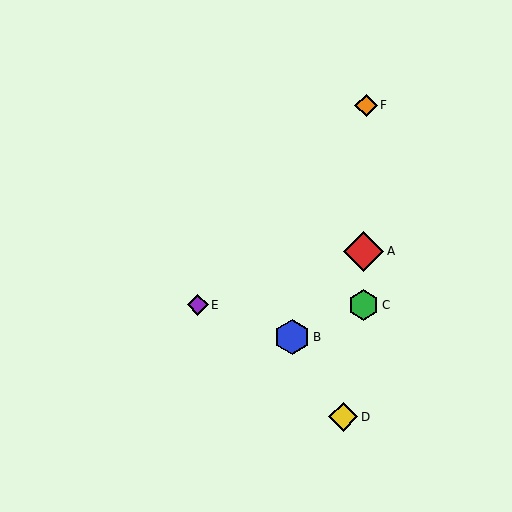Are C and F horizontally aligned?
No, C is at y≈305 and F is at y≈105.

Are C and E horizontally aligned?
Yes, both are at y≈305.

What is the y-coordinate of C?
Object C is at y≈305.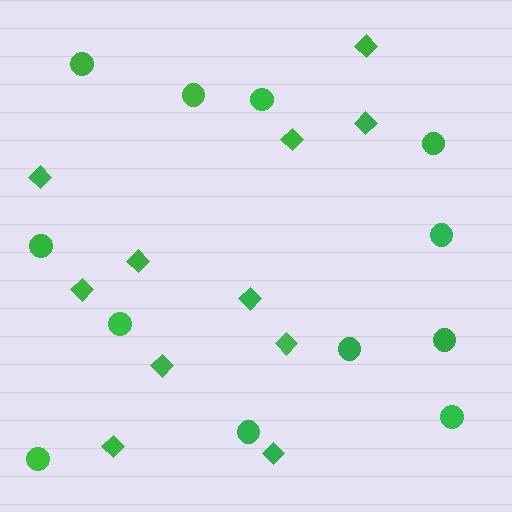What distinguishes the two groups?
There are 2 groups: one group of diamonds (11) and one group of circles (12).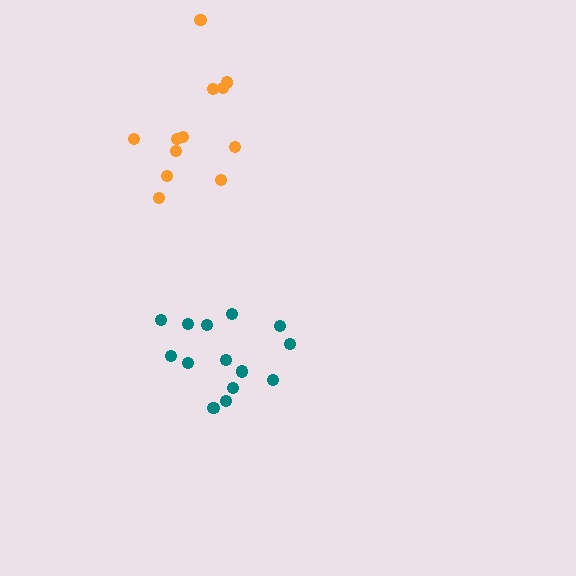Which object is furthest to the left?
The orange cluster is leftmost.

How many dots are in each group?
Group 1: 14 dots, Group 2: 12 dots (26 total).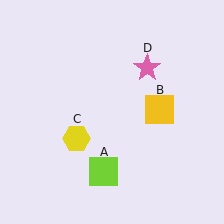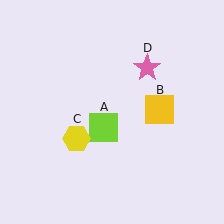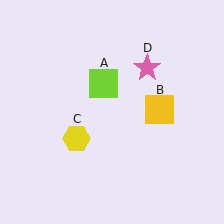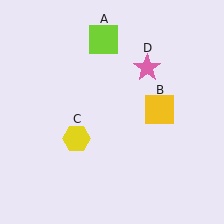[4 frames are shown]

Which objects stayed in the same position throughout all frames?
Yellow square (object B) and yellow hexagon (object C) and pink star (object D) remained stationary.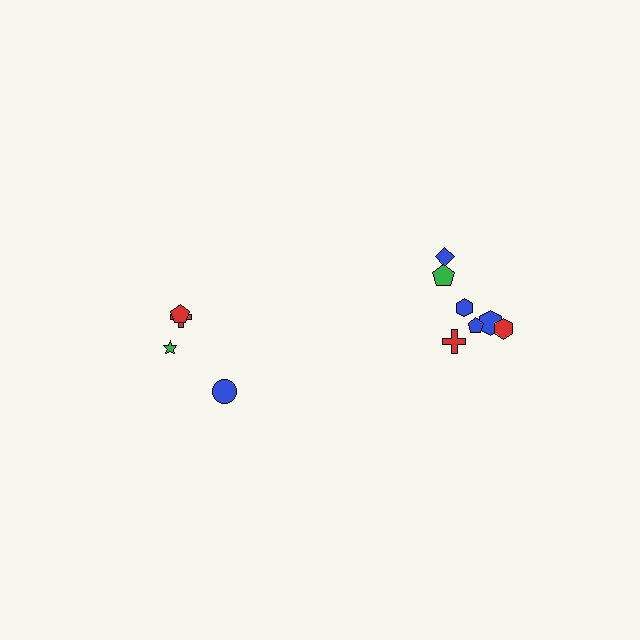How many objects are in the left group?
There are 4 objects.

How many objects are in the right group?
There are 7 objects.